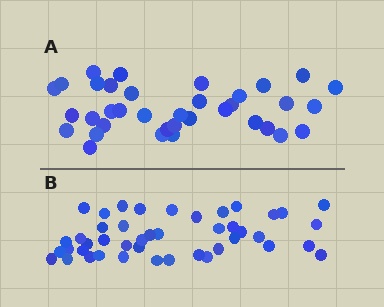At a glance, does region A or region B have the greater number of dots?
Region B (the bottom region) has more dots.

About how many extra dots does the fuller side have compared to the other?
Region B has roughly 8 or so more dots than region A.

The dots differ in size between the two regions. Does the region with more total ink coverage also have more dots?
No. Region A has more total ink coverage because its dots are larger, but region B actually contains more individual dots. Total area can be misleading — the number of items is what matters here.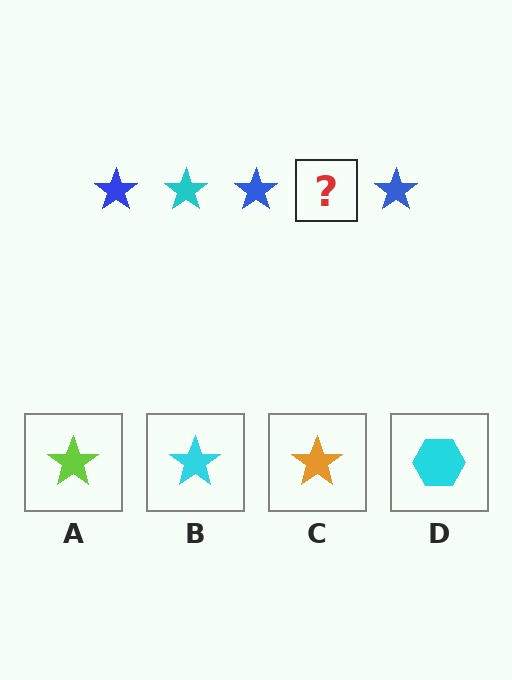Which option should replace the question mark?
Option B.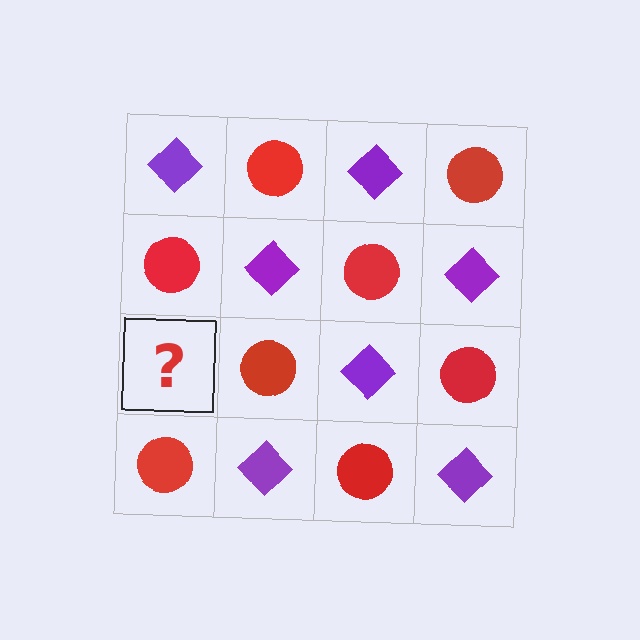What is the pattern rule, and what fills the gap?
The rule is that it alternates purple diamond and red circle in a checkerboard pattern. The gap should be filled with a purple diamond.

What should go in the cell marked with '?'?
The missing cell should contain a purple diamond.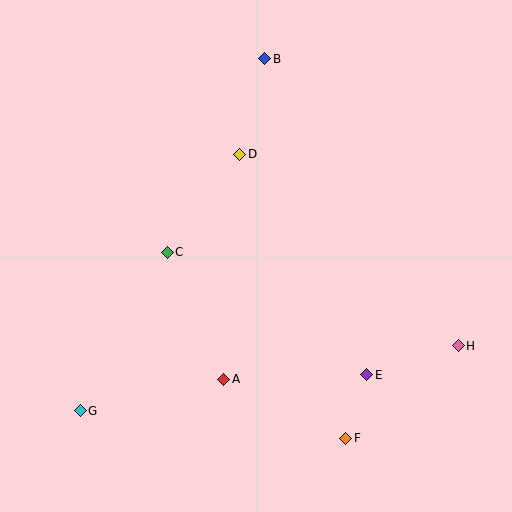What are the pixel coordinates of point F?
Point F is at (346, 438).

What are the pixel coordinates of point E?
Point E is at (367, 375).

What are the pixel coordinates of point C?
Point C is at (167, 252).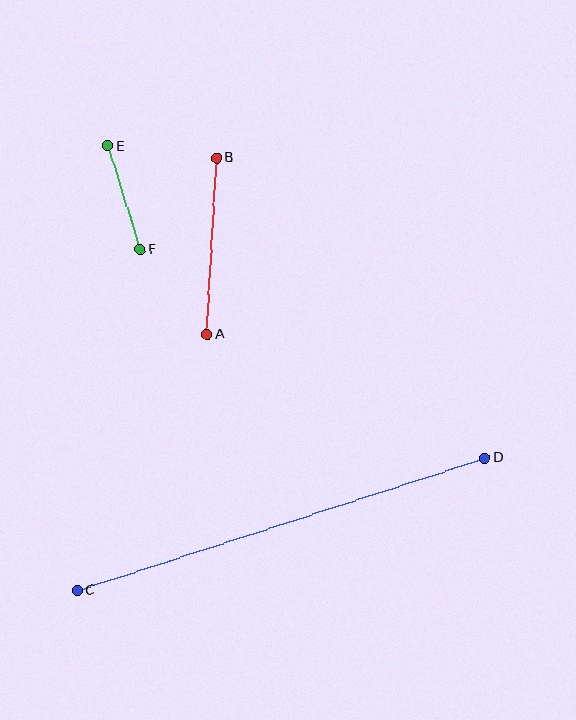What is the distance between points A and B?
The distance is approximately 176 pixels.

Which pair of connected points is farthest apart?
Points C and D are farthest apart.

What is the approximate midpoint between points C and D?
The midpoint is at approximately (281, 524) pixels.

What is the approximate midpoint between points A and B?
The midpoint is at approximately (212, 246) pixels.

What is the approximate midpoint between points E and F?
The midpoint is at approximately (124, 198) pixels.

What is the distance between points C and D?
The distance is approximately 429 pixels.